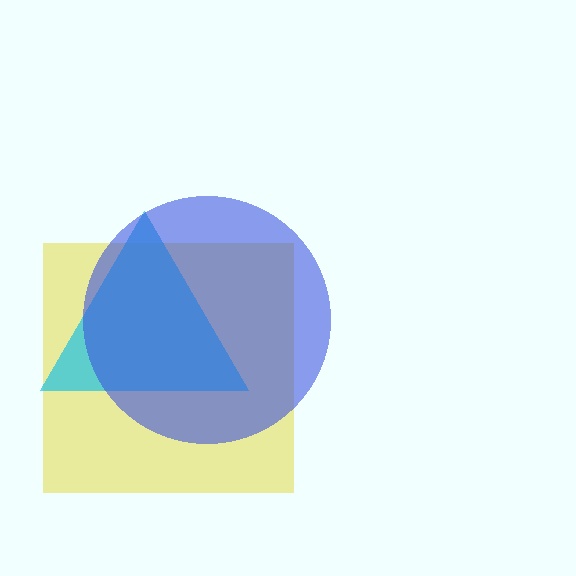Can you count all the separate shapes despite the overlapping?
Yes, there are 3 separate shapes.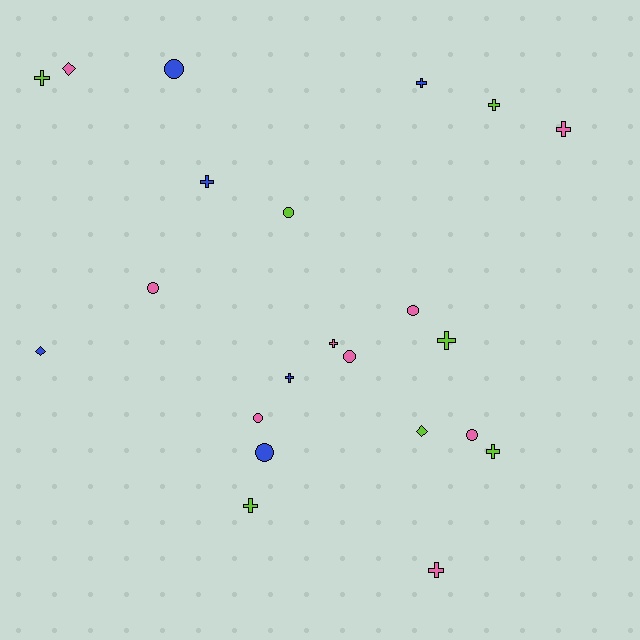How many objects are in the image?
There are 22 objects.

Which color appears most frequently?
Pink, with 9 objects.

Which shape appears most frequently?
Cross, with 11 objects.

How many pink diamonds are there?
There is 1 pink diamond.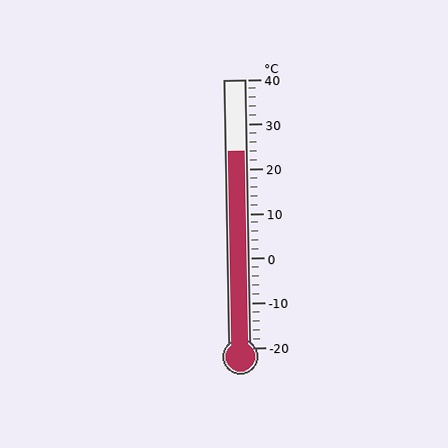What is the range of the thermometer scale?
The thermometer scale ranges from -20°C to 40°C.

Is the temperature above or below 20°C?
The temperature is above 20°C.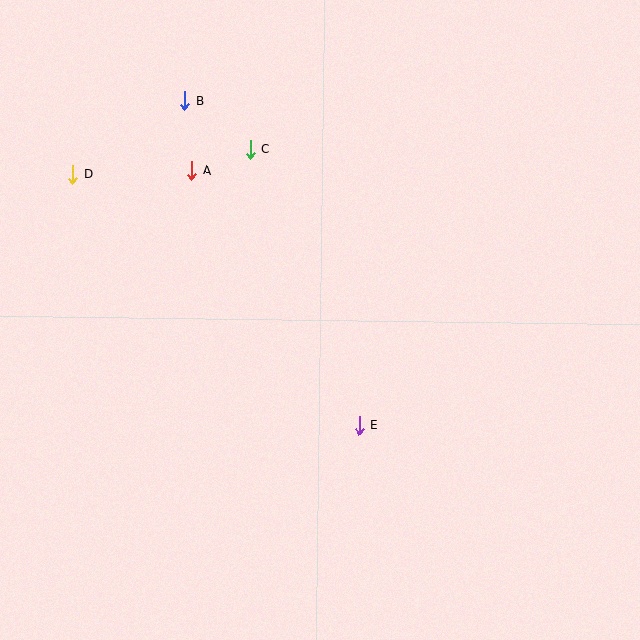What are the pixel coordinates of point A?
Point A is at (192, 170).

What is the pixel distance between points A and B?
The distance between A and B is 70 pixels.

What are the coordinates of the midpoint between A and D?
The midpoint between A and D is at (132, 172).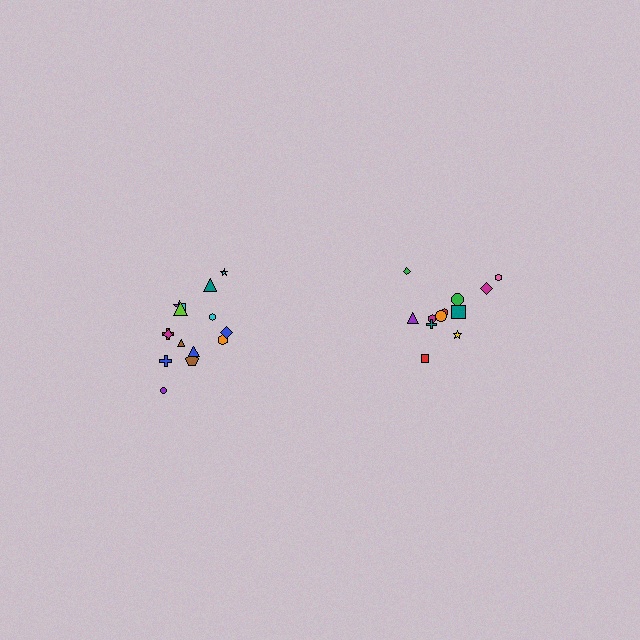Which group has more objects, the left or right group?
The left group.